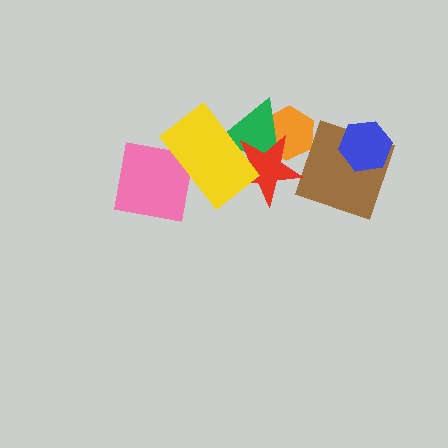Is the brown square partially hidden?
Yes, it is partially covered by another shape.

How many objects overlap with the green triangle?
3 objects overlap with the green triangle.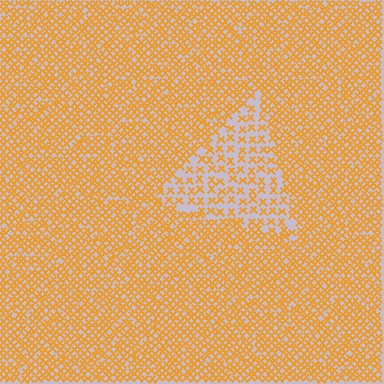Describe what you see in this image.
The image contains small orange elements arranged at two different densities. A triangle-shaped region is visible where the elements are less densely packed than the surrounding area.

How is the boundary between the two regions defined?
The boundary is defined by a change in element density (approximately 2.1x ratio). All elements are the same color, size, and shape.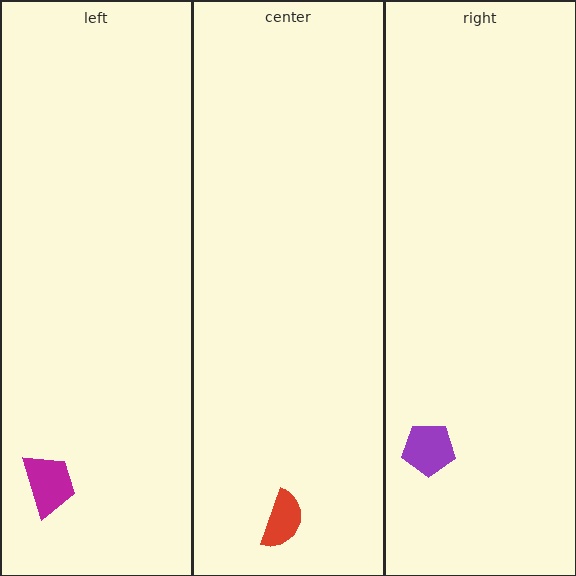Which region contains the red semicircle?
The center region.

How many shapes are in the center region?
1.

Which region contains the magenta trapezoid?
The left region.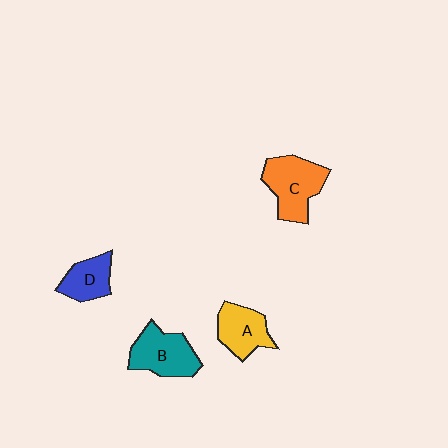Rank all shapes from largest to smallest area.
From largest to smallest: C (orange), B (teal), A (yellow), D (blue).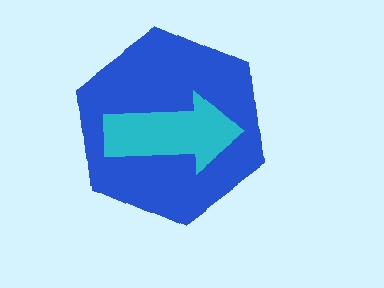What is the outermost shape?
The blue hexagon.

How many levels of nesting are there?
2.